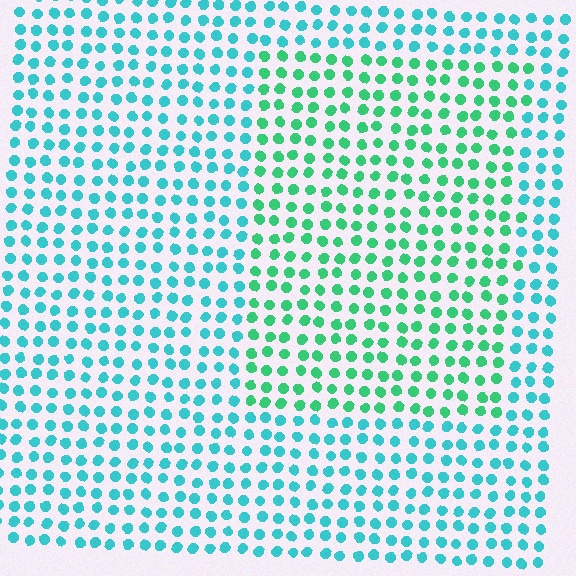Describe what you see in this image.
The image is filled with small cyan elements in a uniform arrangement. A rectangle-shaped region is visible where the elements are tinted to a slightly different hue, forming a subtle color boundary.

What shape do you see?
I see a rectangle.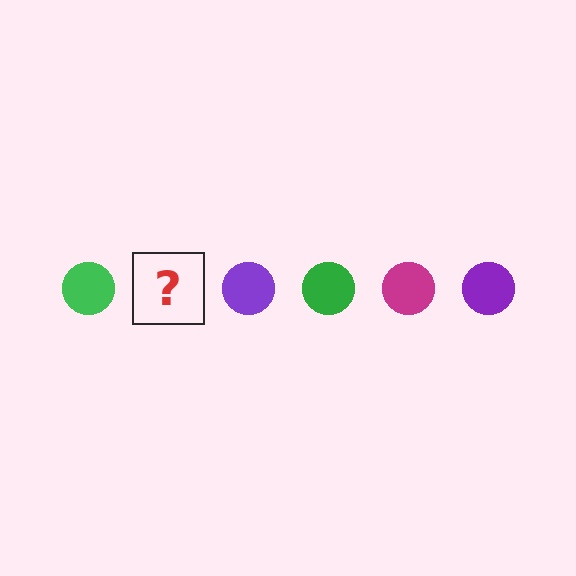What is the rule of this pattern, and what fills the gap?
The rule is that the pattern cycles through green, magenta, purple circles. The gap should be filled with a magenta circle.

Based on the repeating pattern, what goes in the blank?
The blank should be a magenta circle.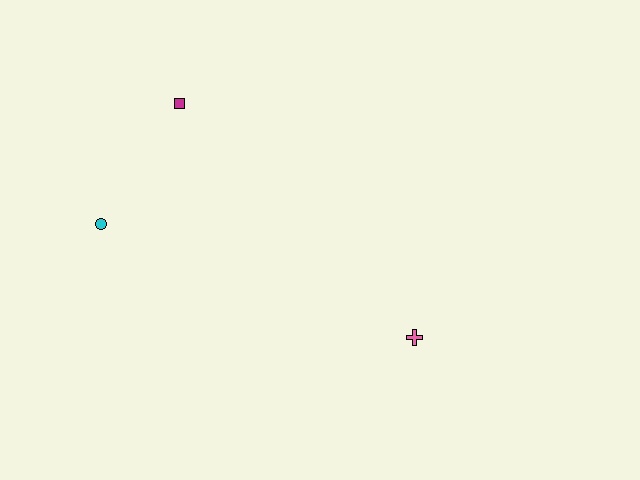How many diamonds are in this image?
There are no diamonds.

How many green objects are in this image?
There are no green objects.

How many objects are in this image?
There are 3 objects.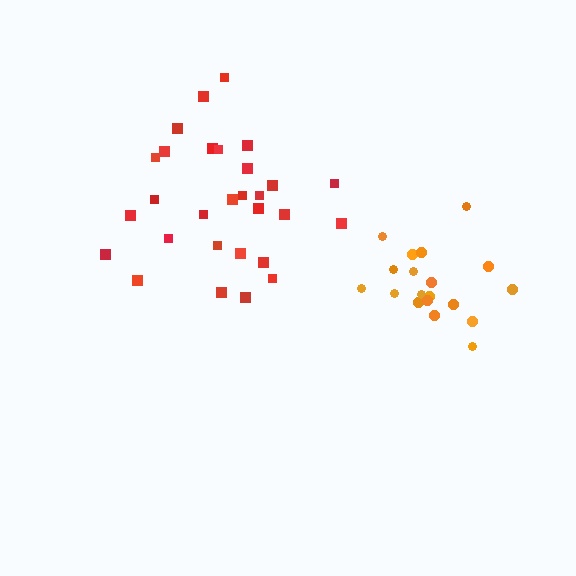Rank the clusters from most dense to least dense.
orange, red.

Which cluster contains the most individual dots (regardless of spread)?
Red (29).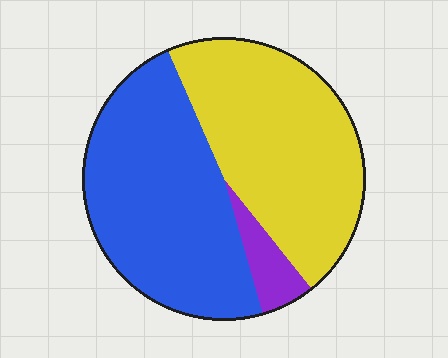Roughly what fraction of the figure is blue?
Blue covers roughly 50% of the figure.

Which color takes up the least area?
Purple, at roughly 5%.